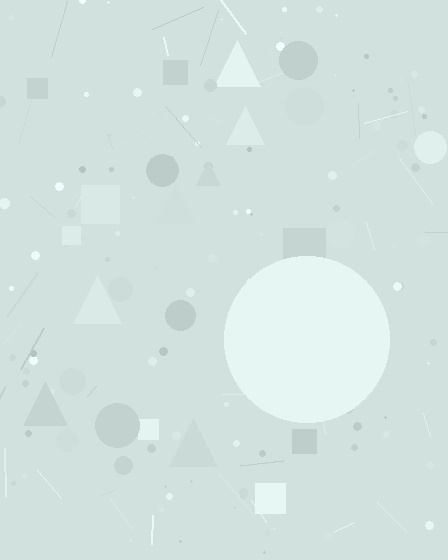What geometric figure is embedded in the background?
A circle is embedded in the background.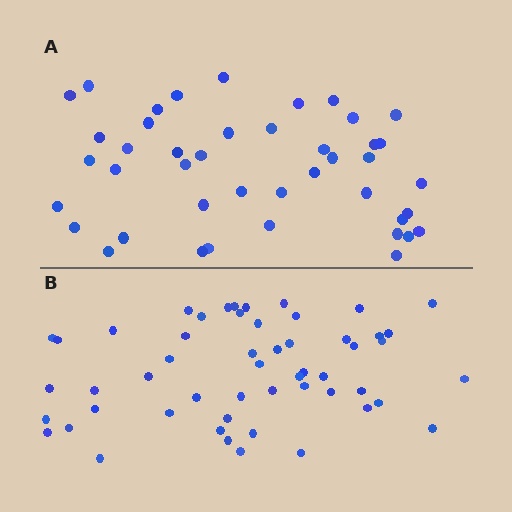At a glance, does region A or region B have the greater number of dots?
Region B (the bottom region) has more dots.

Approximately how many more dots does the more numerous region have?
Region B has roughly 10 or so more dots than region A.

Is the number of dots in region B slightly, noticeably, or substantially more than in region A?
Region B has only slightly more — the two regions are fairly close. The ratio is roughly 1.2 to 1.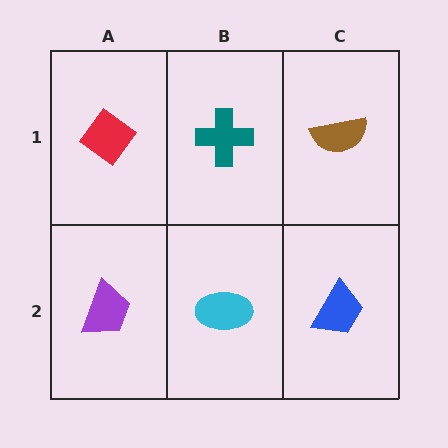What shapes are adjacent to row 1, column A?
A purple trapezoid (row 2, column A), a teal cross (row 1, column B).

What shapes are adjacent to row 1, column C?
A blue trapezoid (row 2, column C), a teal cross (row 1, column B).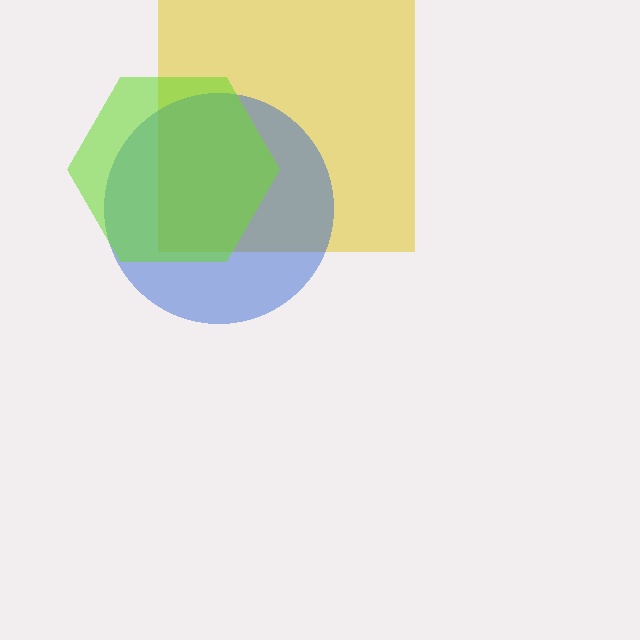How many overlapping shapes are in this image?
There are 3 overlapping shapes in the image.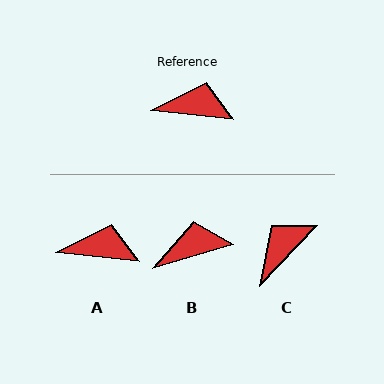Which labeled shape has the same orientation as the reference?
A.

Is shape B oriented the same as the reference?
No, it is off by about 23 degrees.